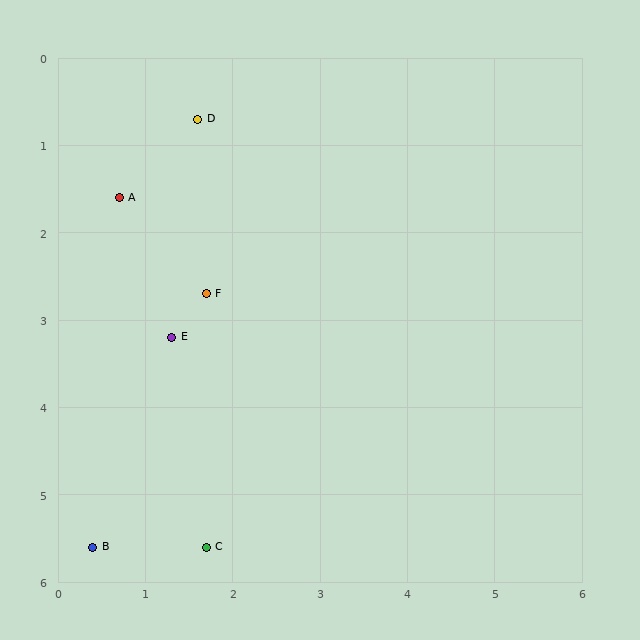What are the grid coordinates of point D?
Point D is at approximately (1.6, 0.7).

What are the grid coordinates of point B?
Point B is at approximately (0.4, 5.6).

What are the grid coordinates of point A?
Point A is at approximately (0.7, 1.6).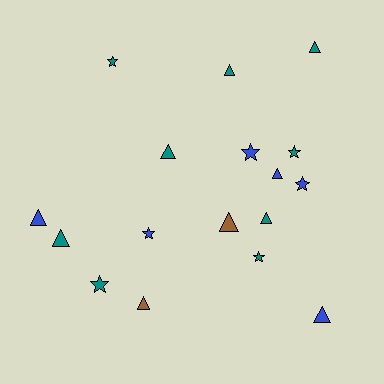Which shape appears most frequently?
Triangle, with 10 objects.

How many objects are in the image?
There are 17 objects.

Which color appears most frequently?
Teal, with 9 objects.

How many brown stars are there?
There are no brown stars.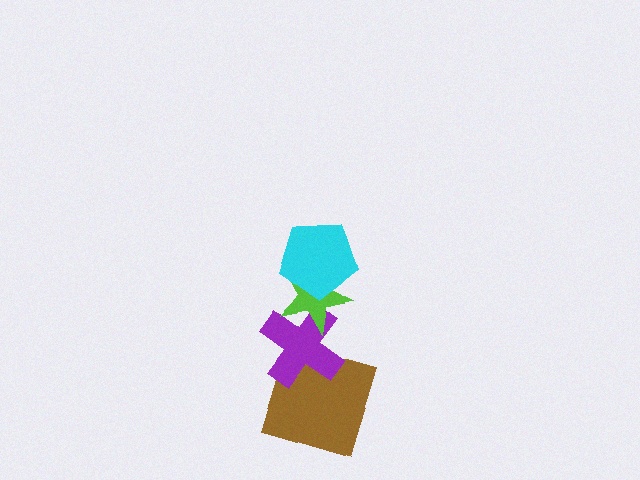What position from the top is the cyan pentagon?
The cyan pentagon is 1st from the top.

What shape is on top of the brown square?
The purple cross is on top of the brown square.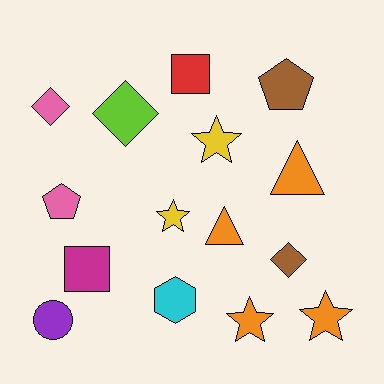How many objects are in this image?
There are 15 objects.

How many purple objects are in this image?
There is 1 purple object.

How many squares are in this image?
There are 2 squares.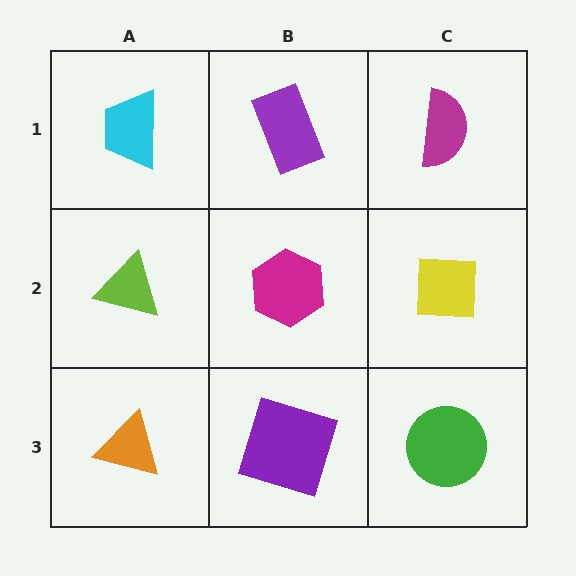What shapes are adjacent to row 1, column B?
A magenta hexagon (row 2, column B), a cyan trapezoid (row 1, column A), a magenta semicircle (row 1, column C).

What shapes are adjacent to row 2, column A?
A cyan trapezoid (row 1, column A), an orange triangle (row 3, column A), a magenta hexagon (row 2, column B).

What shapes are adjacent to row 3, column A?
A lime triangle (row 2, column A), a purple square (row 3, column B).